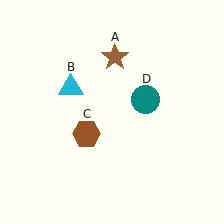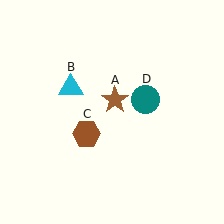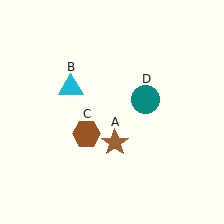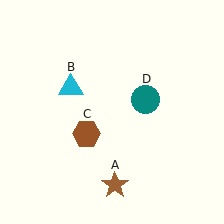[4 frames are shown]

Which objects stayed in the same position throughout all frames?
Cyan triangle (object B) and brown hexagon (object C) and teal circle (object D) remained stationary.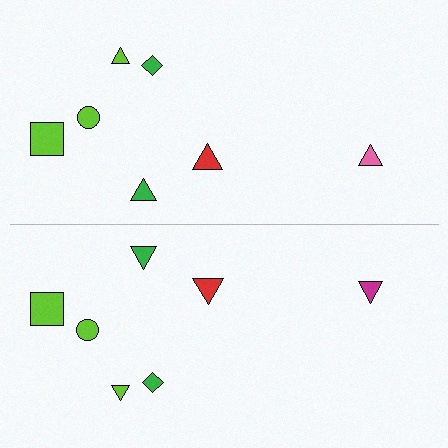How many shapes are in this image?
There are 14 shapes in this image.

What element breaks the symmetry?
The magenta triangle on the bottom side breaks the symmetry — its mirror counterpart is pink.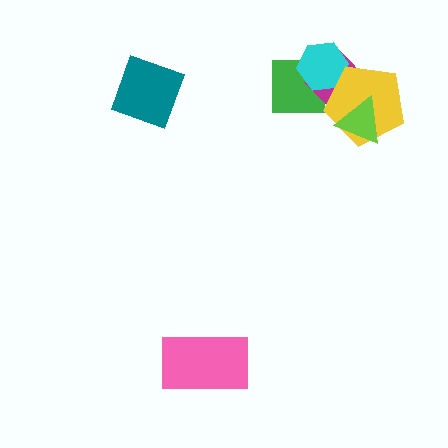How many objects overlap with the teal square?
0 objects overlap with the teal square.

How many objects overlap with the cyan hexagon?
3 objects overlap with the cyan hexagon.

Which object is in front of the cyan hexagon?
The yellow pentagon is in front of the cyan hexagon.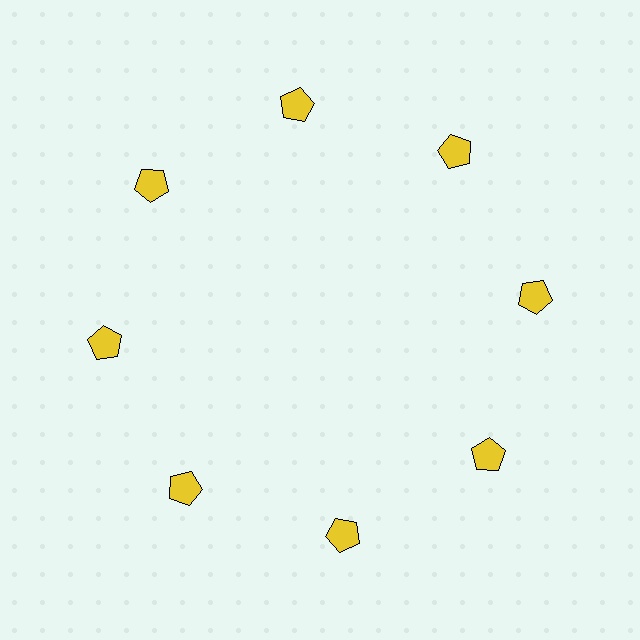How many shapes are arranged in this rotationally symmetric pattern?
There are 8 shapes, arranged in 8 groups of 1.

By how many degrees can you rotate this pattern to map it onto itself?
The pattern maps onto itself every 45 degrees of rotation.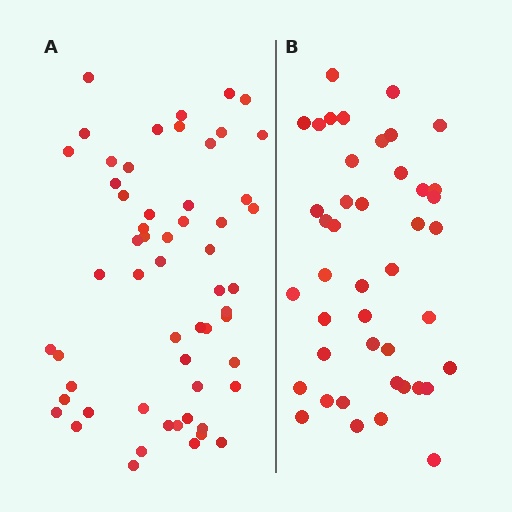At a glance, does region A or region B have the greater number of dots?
Region A (the left region) has more dots.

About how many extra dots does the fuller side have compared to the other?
Region A has approximately 15 more dots than region B.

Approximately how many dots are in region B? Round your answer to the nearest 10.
About 40 dots. (The exact count is 43, which rounds to 40.)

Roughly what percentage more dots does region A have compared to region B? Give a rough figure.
About 35% more.